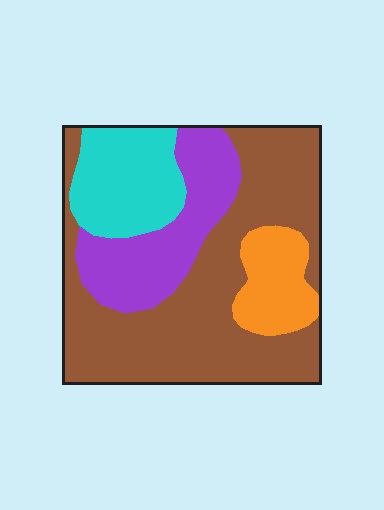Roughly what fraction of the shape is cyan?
Cyan covers roughly 15% of the shape.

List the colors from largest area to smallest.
From largest to smallest: brown, purple, cyan, orange.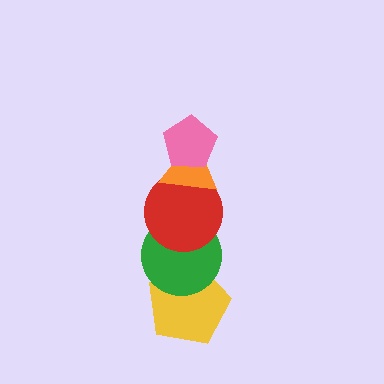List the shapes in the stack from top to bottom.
From top to bottom: the pink pentagon, the orange triangle, the red circle, the green circle, the yellow pentagon.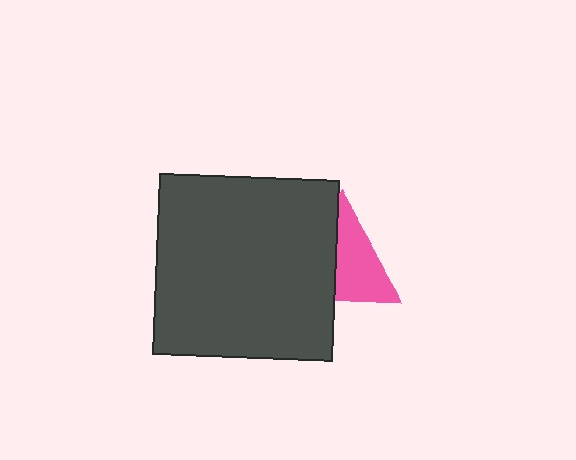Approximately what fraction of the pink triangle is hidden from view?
Roughly 45% of the pink triangle is hidden behind the dark gray square.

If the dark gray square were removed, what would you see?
You would see the complete pink triangle.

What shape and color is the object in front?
The object in front is a dark gray square.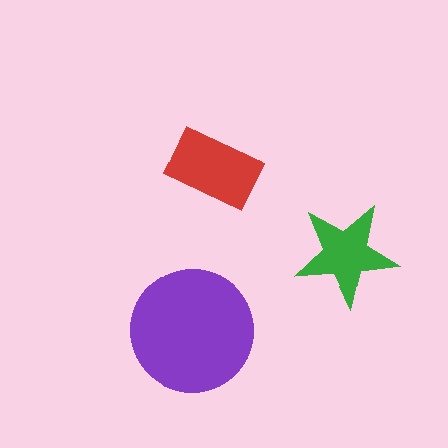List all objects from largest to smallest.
The purple circle, the red rectangle, the green star.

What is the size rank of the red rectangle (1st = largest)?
2nd.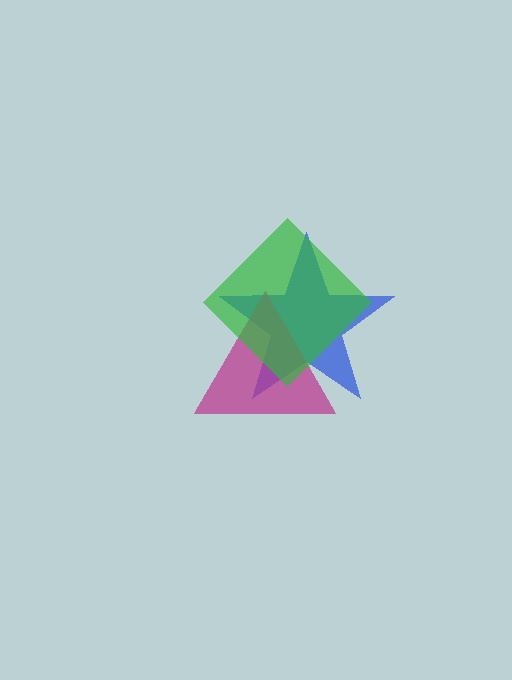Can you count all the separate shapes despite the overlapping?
Yes, there are 3 separate shapes.